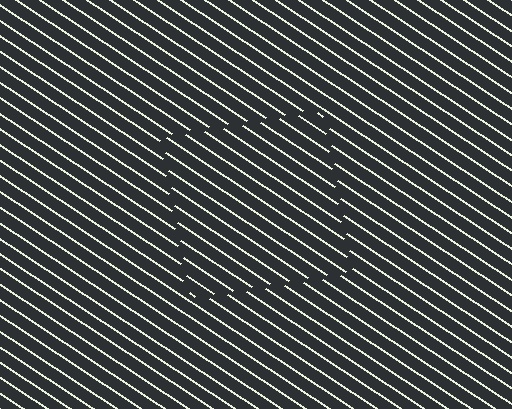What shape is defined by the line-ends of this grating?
An illusory square. The interior of the shape contains the same grating, shifted by half a period — the contour is defined by the phase discontinuity where line-ends from the inner and outer gratings abut.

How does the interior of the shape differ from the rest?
The interior of the shape contains the same grating, shifted by half a period — the contour is defined by the phase discontinuity where line-ends from the inner and outer gratings abut.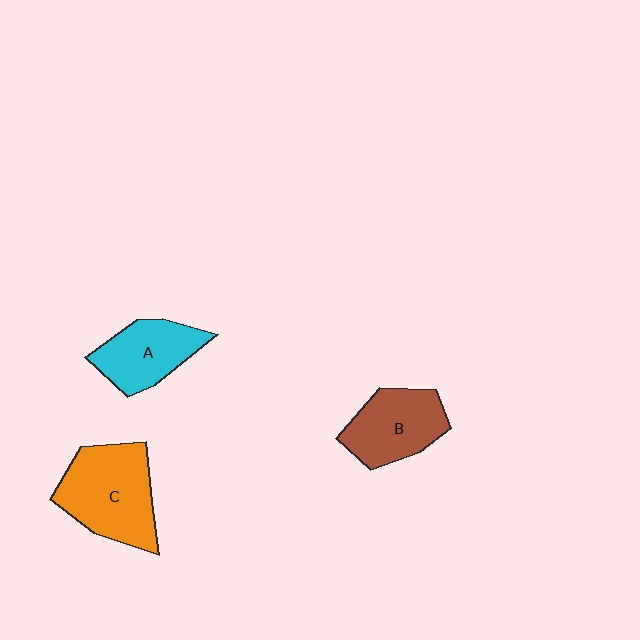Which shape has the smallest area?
Shape A (cyan).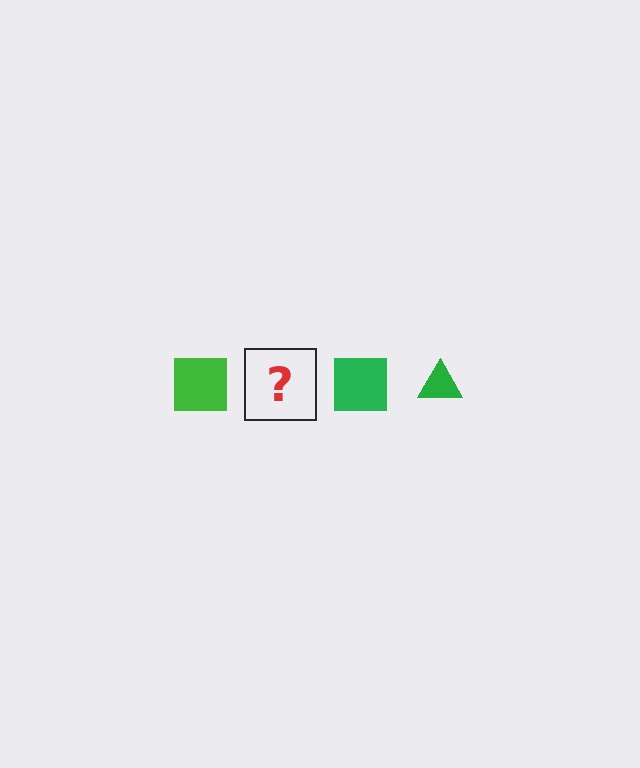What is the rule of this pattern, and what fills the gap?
The rule is that the pattern cycles through square, triangle shapes in green. The gap should be filled with a green triangle.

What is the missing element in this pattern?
The missing element is a green triangle.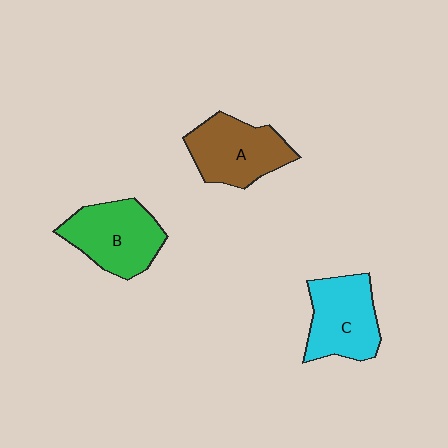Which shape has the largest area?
Shape B (green).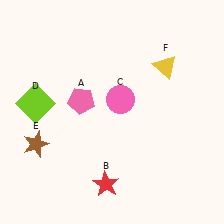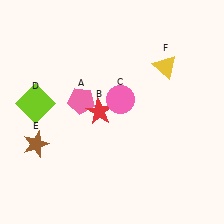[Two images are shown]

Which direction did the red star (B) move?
The red star (B) moved up.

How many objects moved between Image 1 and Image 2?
1 object moved between the two images.